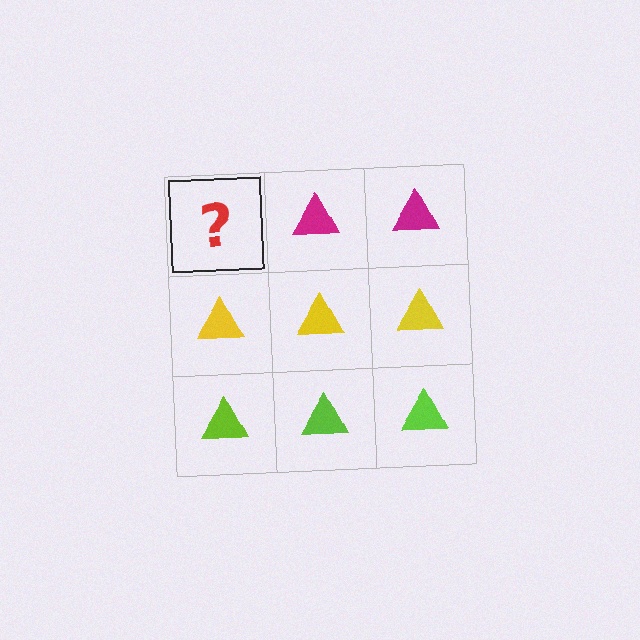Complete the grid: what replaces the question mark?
The question mark should be replaced with a magenta triangle.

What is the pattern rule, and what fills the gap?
The rule is that each row has a consistent color. The gap should be filled with a magenta triangle.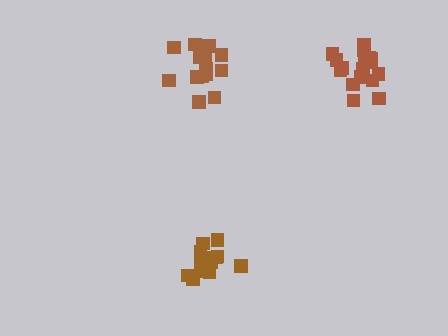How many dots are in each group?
Group 1: 14 dots, Group 2: 17 dots, Group 3: 14 dots (45 total).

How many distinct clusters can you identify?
There are 3 distinct clusters.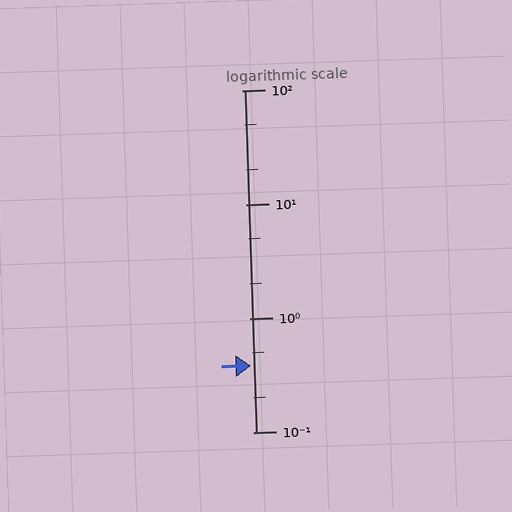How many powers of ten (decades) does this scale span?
The scale spans 3 decades, from 0.1 to 100.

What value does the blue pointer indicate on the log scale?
The pointer indicates approximately 0.38.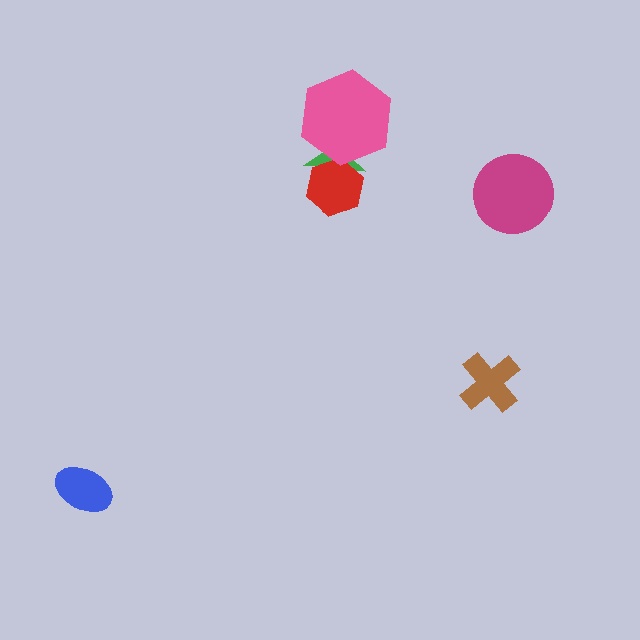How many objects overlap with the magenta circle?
0 objects overlap with the magenta circle.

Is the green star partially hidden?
Yes, it is partially covered by another shape.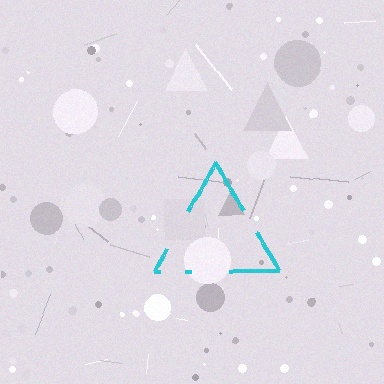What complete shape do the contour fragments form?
The contour fragments form a triangle.